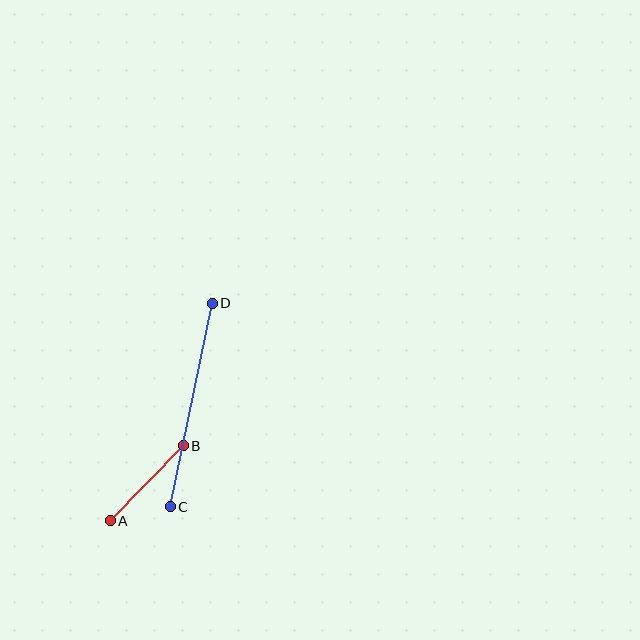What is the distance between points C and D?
The distance is approximately 208 pixels.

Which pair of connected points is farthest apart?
Points C and D are farthest apart.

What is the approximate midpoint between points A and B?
The midpoint is at approximately (147, 483) pixels.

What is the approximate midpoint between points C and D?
The midpoint is at approximately (191, 405) pixels.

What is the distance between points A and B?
The distance is approximately 105 pixels.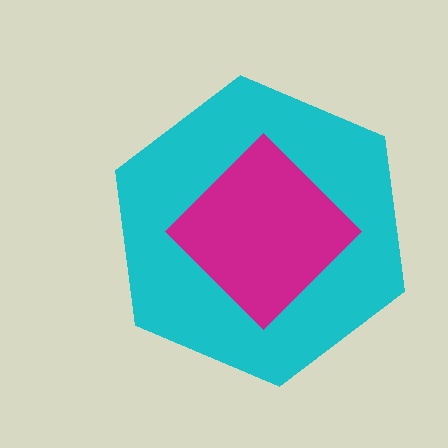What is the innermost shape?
The magenta diamond.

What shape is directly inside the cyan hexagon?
The magenta diamond.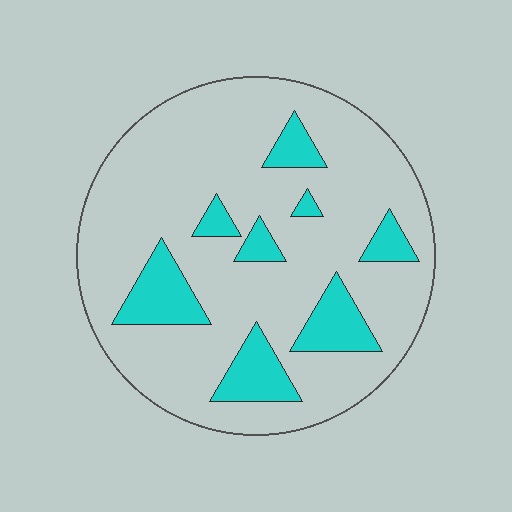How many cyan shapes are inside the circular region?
8.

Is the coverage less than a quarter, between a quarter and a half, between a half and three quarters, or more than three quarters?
Less than a quarter.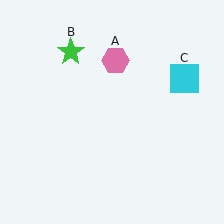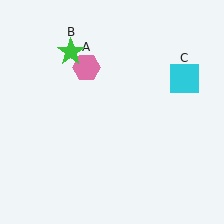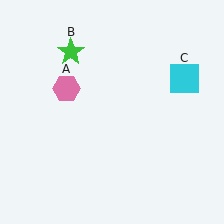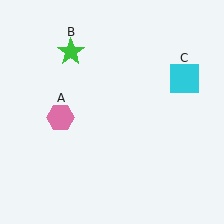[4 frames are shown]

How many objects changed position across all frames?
1 object changed position: pink hexagon (object A).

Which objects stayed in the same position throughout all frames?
Green star (object B) and cyan square (object C) remained stationary.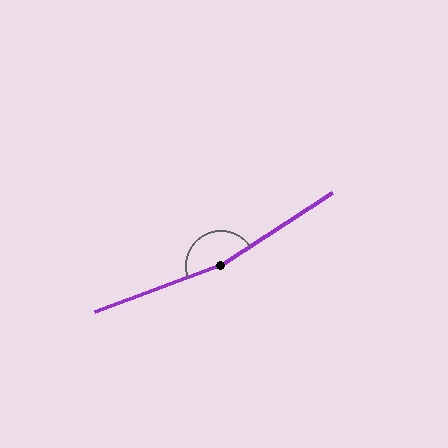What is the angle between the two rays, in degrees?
Approximately 167 degrees.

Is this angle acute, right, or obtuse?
It is obtuse.